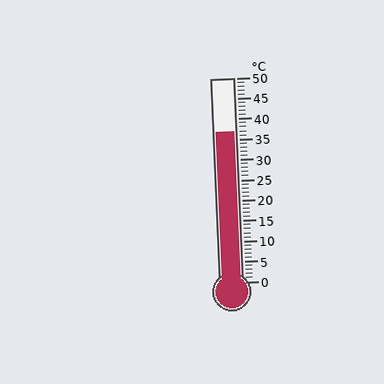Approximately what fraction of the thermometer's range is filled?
The thermometer is filled to approximately 75% of its range.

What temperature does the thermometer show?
The thermometer shows approximately 37°C.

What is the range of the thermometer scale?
The thermometer scale ranges from 0°C to 50°C.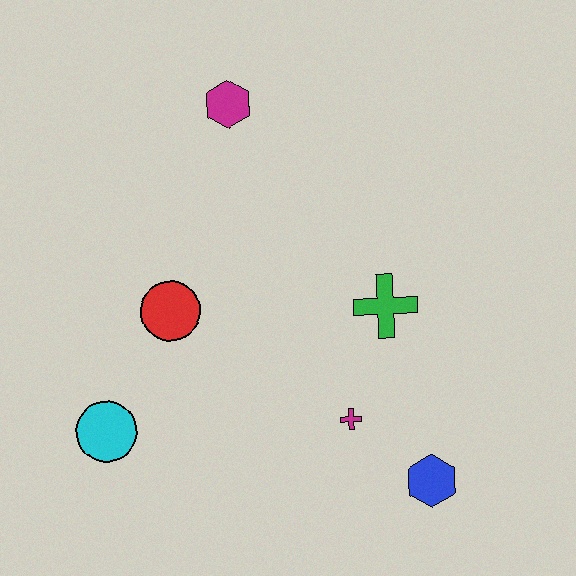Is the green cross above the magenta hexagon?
No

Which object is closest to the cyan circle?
The red circle is closest to the cyan circle.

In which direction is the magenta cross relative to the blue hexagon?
The magenta cross is to the left of the blue hexagon.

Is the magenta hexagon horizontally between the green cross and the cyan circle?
Yes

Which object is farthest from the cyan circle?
The magenta hexagon is farthest from the cyan circle.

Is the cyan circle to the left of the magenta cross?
Yes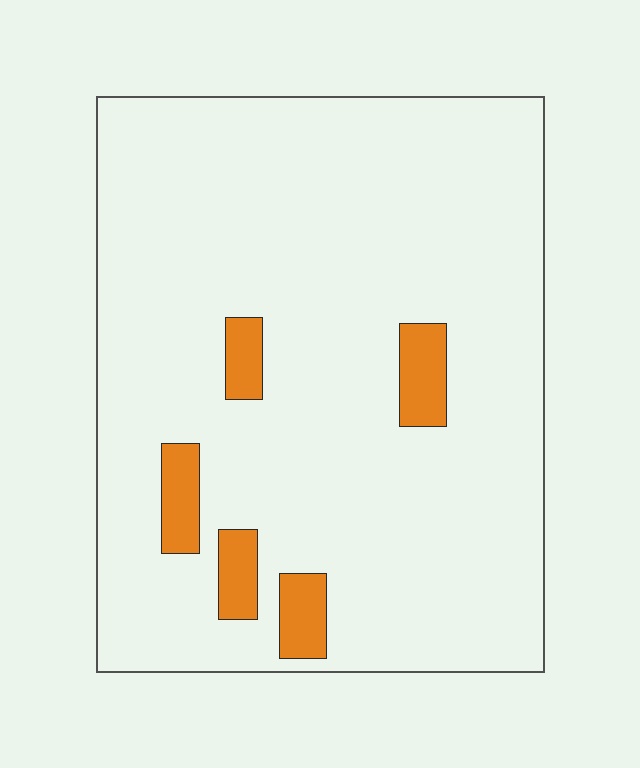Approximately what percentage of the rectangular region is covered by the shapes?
Approximately 10%.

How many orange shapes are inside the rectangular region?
5.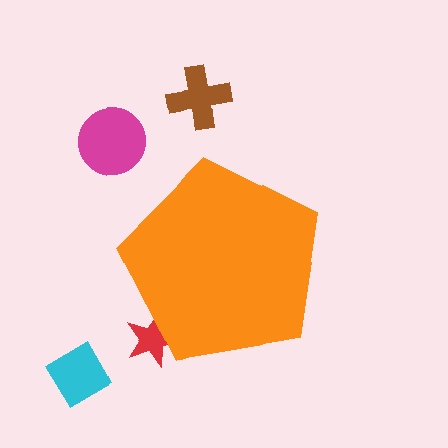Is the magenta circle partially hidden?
No, the magenta circle is fully visible.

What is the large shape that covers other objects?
An orange pentagon.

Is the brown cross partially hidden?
No, the brown cross is fully visible.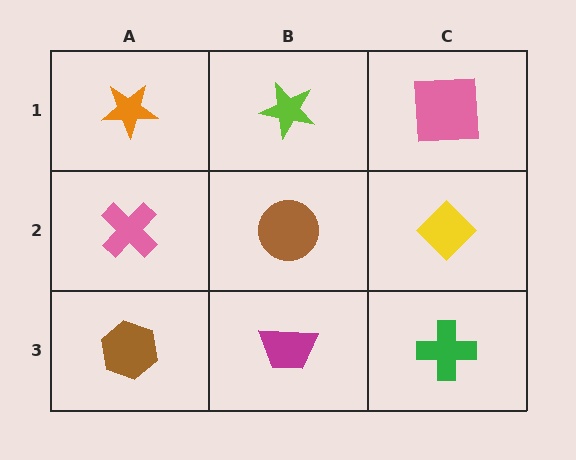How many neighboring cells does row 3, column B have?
3.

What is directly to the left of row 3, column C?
A magenta trapezoid.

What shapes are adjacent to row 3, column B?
A brown circle (row 2, column B), a brown hexagon (row 3, column A), a green cross (row 3, column C).